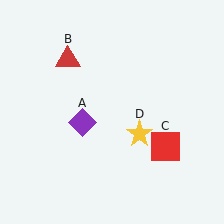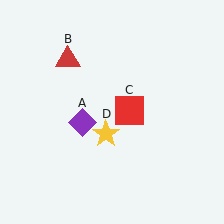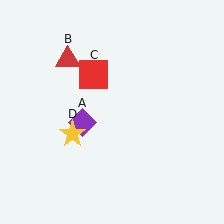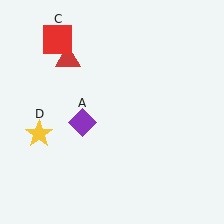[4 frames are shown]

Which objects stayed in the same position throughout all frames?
Purple diamond (object A) and red triangle (object B) remained stationary.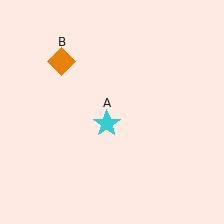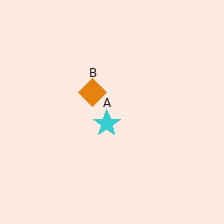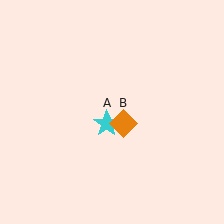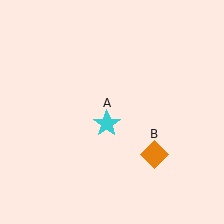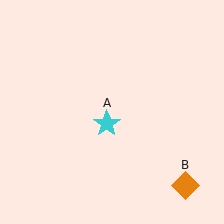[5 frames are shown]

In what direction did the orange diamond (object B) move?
The orange diamond (object B) moved down and to the right.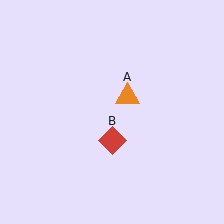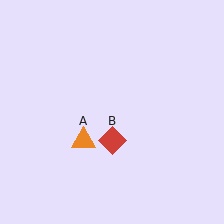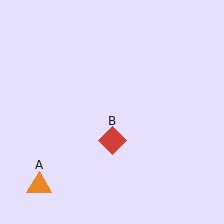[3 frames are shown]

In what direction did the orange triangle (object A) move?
The orange triangle (object A) moved down and to the left.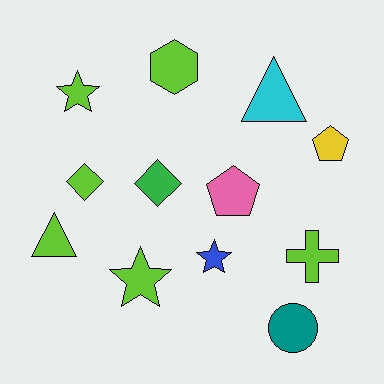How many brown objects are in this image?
There are no brown objects.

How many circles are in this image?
There is 1 circle.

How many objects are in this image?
There are 12 objects.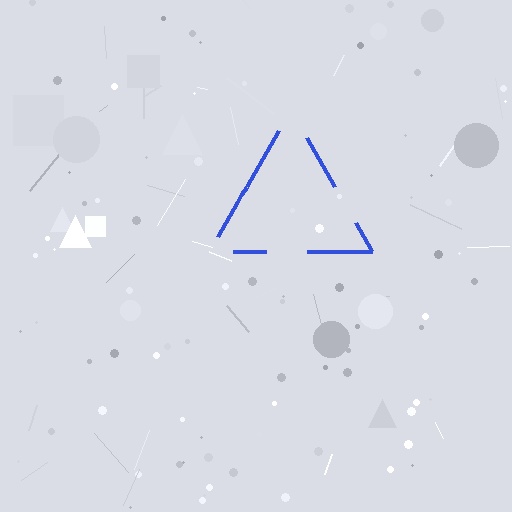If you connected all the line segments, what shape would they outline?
They would outline a triangle.